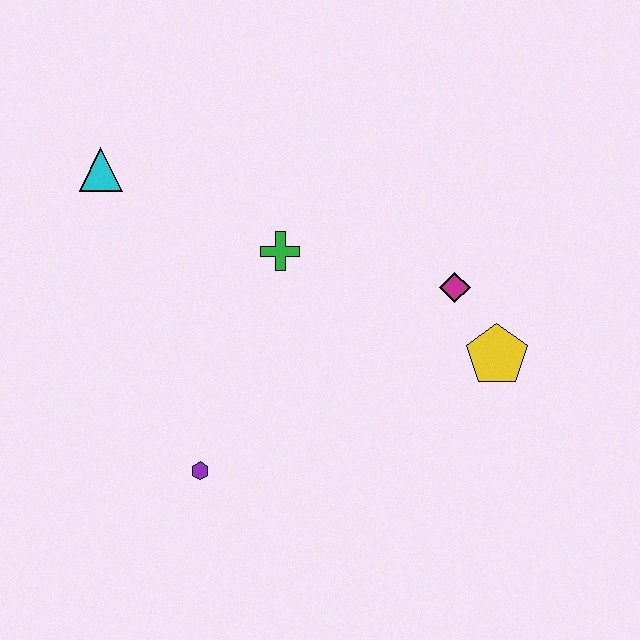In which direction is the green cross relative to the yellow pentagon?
The green cross is to the left of the yellow pentagon.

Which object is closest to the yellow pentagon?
The magenta diamond is closest to the yellow pentagon.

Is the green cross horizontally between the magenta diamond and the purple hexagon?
Yes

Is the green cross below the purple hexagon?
No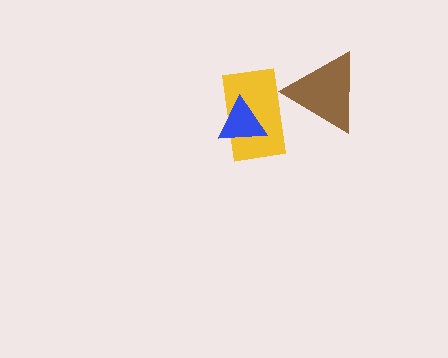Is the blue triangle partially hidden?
No, no other shape covers it.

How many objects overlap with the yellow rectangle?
2 objects overlap with the yellow rectangle.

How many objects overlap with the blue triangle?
1 object overlaps with the blue triangle.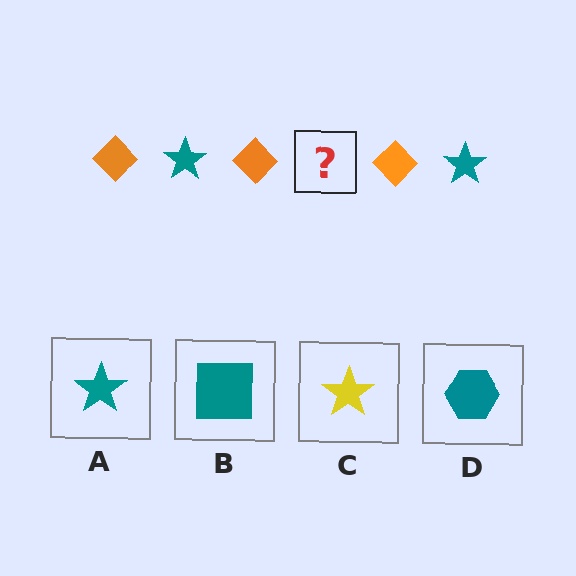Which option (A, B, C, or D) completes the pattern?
A.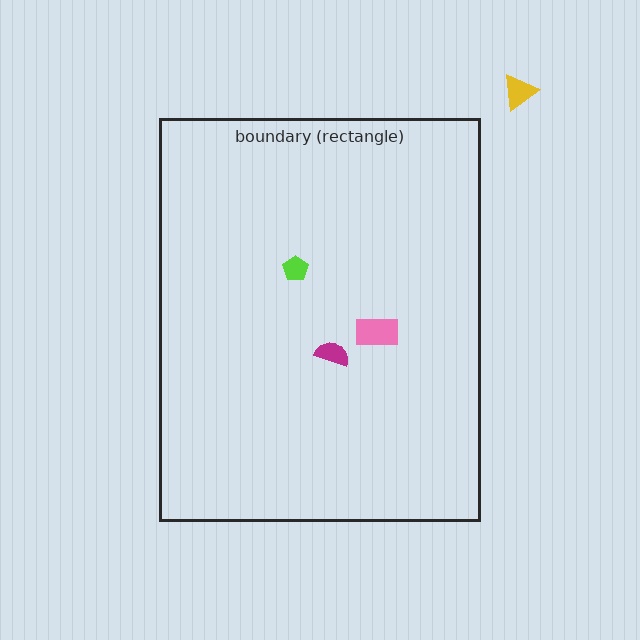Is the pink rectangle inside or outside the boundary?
Inside.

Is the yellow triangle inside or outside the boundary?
Outside.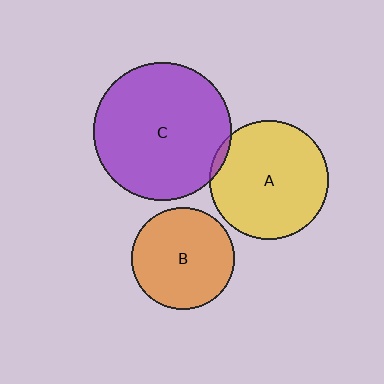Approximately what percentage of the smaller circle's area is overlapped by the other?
Approximately 5%.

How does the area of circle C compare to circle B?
Approximately 1.8 times.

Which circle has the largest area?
Circle C (purple).